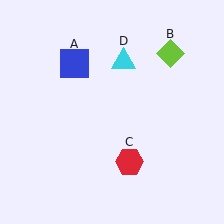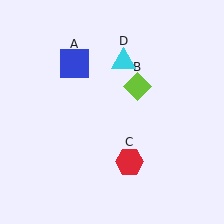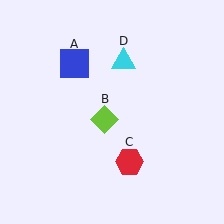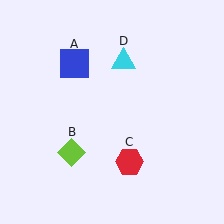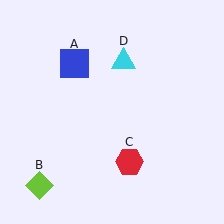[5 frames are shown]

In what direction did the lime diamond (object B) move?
The lime diamond (object B) moved down and to the left.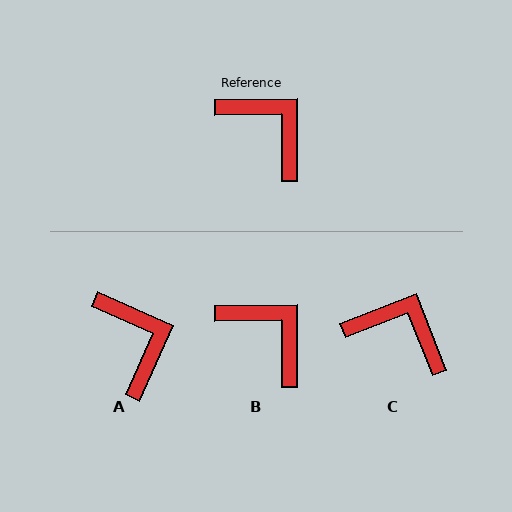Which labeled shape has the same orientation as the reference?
B.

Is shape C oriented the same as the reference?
No, it is off by about 21 degrees.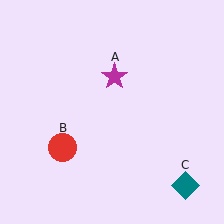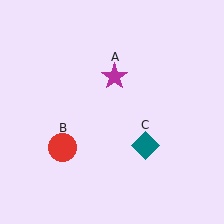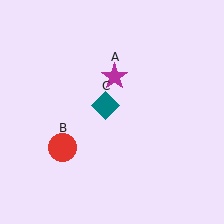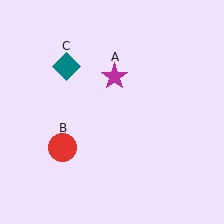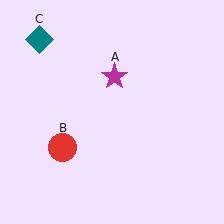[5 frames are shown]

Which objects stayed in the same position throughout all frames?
Magenta star (object A) and red circle (object B) remained stationary.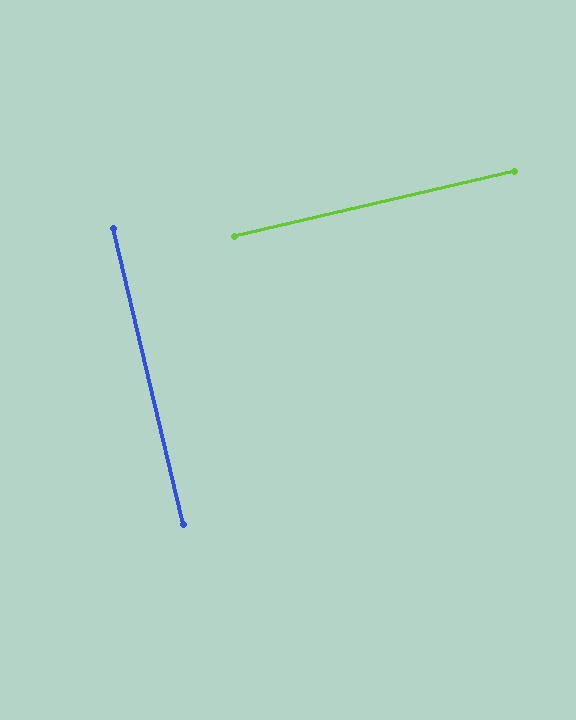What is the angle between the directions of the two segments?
Approximately 90 degrees.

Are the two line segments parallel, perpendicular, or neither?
Perpendicular — they meet at approximately 90°.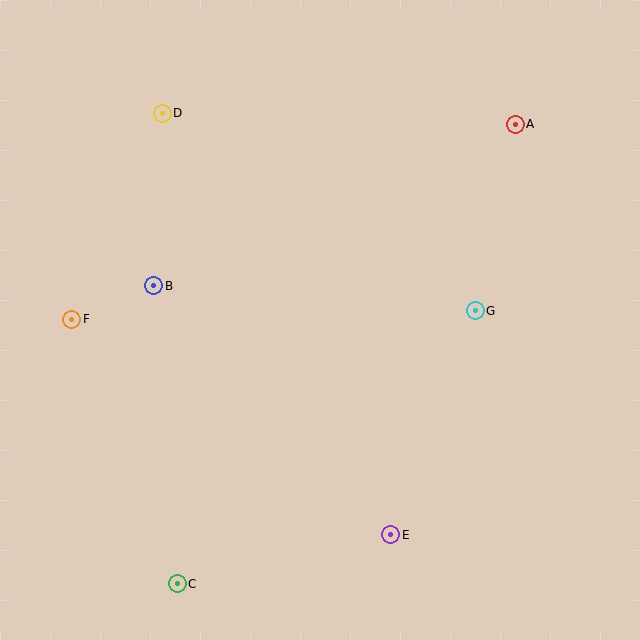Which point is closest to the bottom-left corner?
Point C is closest to the bottom-left corner.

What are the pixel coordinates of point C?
Point C is at (177, 584).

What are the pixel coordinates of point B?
Point B is at (154, 286).